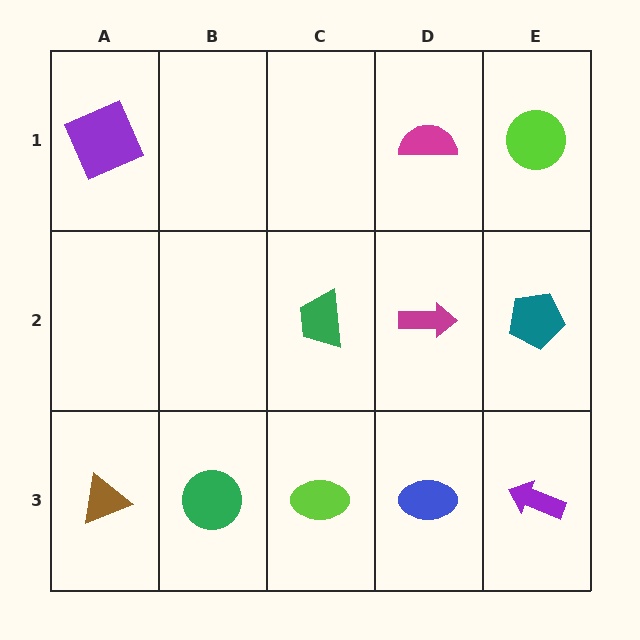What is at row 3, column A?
A brown triangle.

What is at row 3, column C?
A lime ellipse.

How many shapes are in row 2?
3 shapes.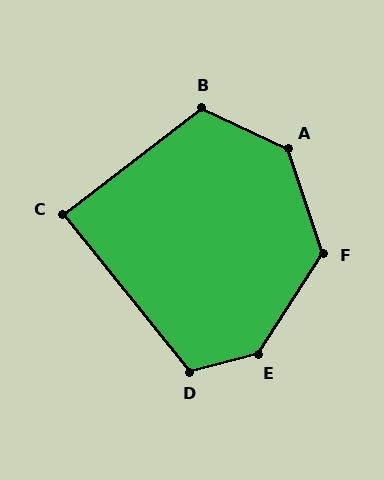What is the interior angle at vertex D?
Approximately 114 degrees (obtuse).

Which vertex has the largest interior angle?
E, at approximately 137 degrees.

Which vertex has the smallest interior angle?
C, at approximately 89 degrees.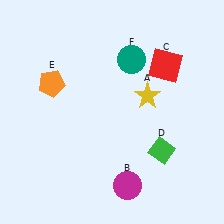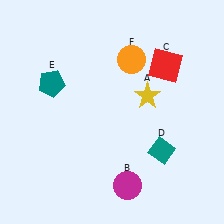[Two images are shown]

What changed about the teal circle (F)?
In Image 1, F is teal. In Image 2, it changed to orange.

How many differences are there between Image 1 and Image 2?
There are 3 differences between the two images.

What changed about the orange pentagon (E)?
In Image 1, E is orange. In Image 2, it changed to teal.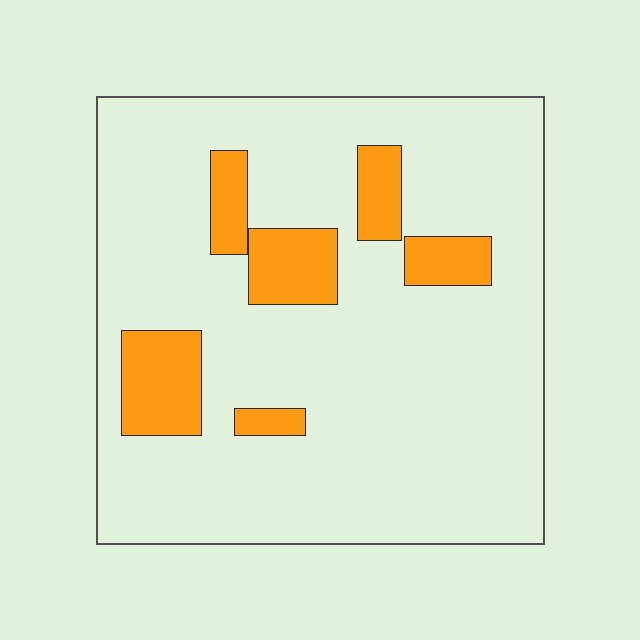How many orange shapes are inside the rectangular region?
6.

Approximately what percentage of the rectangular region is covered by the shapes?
Approximately 15%.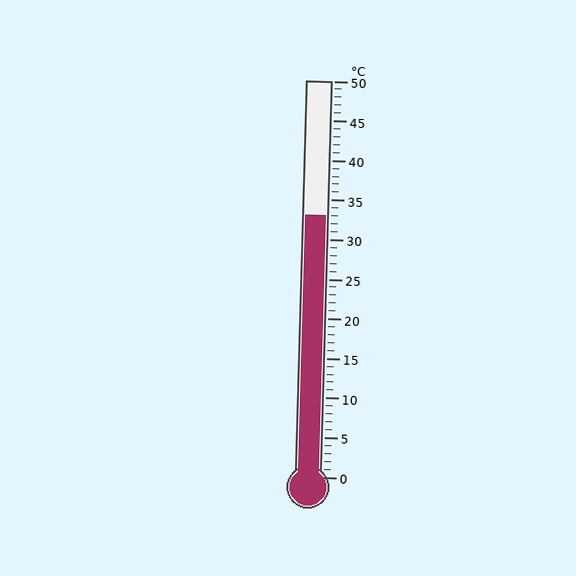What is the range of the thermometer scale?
The thermometer scale ranges from 0°C to 50°C.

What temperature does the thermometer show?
The thermometer shows approximately 33°C.